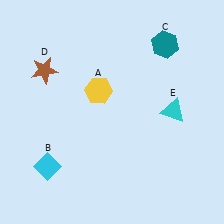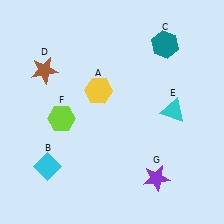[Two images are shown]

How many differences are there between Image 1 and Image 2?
There are 2 differences between the two images.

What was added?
A lime hexagon (F), a purple star (G) were added in Image 2.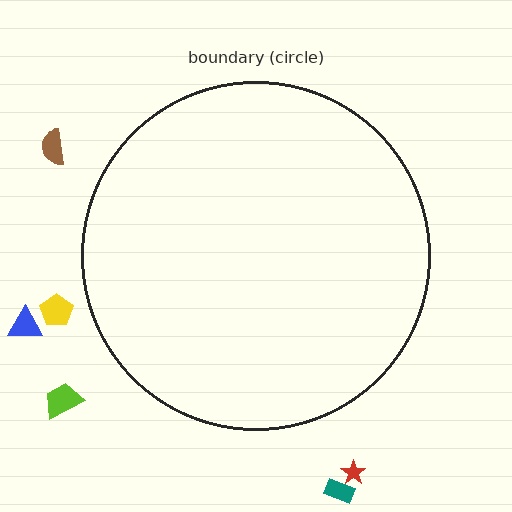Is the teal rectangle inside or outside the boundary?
Outside.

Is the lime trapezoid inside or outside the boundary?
Outside.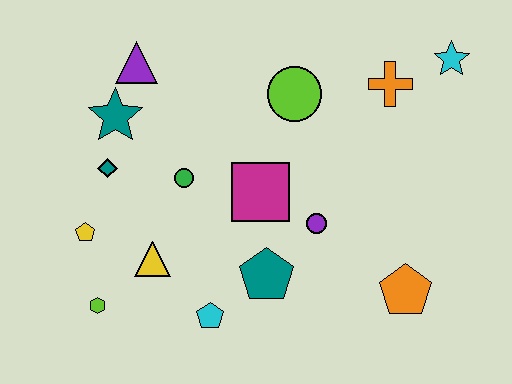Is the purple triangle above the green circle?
Yes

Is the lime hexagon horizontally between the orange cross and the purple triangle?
No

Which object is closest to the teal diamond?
The teal star is closest to the teal diamond.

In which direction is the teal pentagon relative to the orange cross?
The teal pentagon is below the orange cross.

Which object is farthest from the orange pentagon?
The purple triangle is farthest from the orange pentagon.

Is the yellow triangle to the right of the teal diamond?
Yes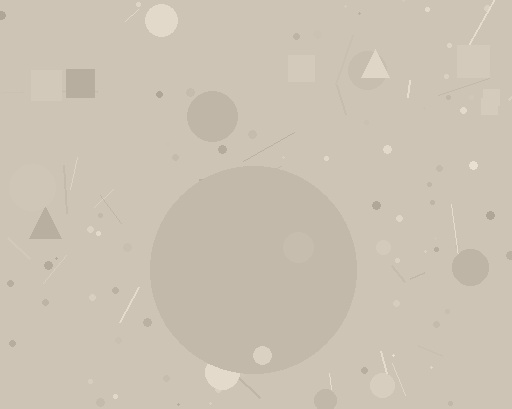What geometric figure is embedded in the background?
A circle is embedded in the background.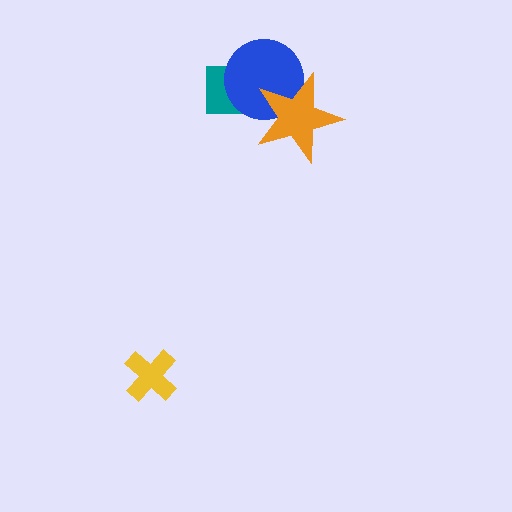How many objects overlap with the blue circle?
2 objects overlap with the blue circle.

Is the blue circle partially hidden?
Yes, it is partially covered by another shape.